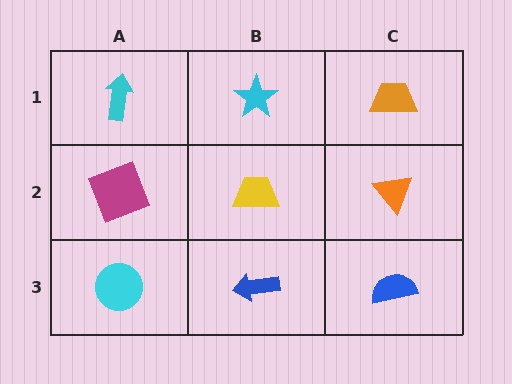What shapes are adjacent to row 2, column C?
An orange trapezoid (row 1, column C), a blue semicircle (row 3, column C), a yellow trapezoid (row 2, column B).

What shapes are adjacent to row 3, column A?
A magenta square (row 2, column A), a blue arrow (row 3, column B).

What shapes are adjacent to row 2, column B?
A cyan star (row 1, column B), a blue arrow (row 3, column B), a magenta square (row 2, column A), an orange triangle (row 2, column C).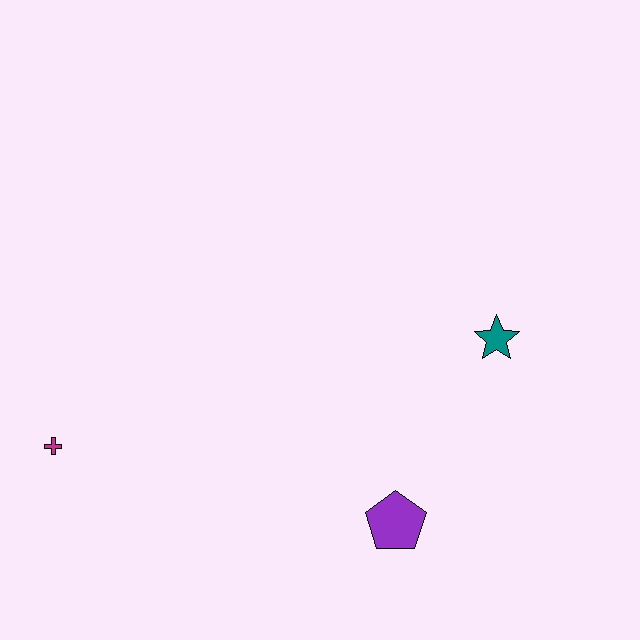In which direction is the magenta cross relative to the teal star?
The magenta cross is to the left of the teal star.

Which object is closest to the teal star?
The purple pentagon is closest to the teal star.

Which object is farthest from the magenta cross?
The teal star is farthest from the magenta cross.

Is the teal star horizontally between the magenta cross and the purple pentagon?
No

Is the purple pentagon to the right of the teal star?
No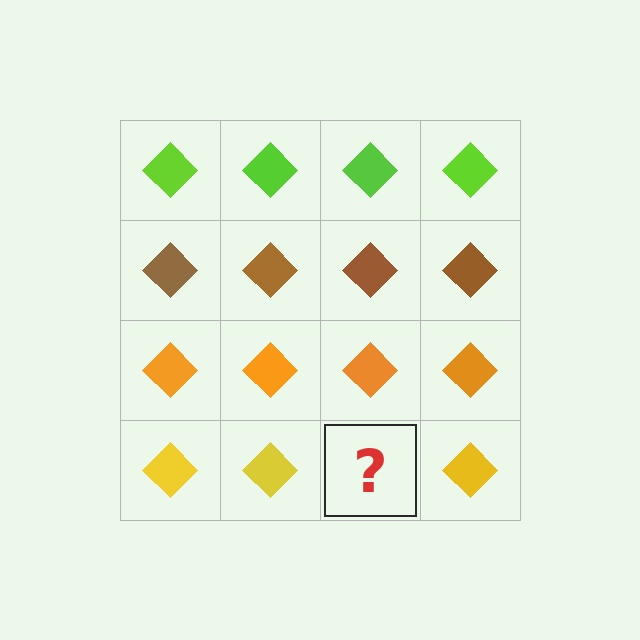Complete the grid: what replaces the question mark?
The question mark should be replaced with a yellow diamond.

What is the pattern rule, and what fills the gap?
The rule is that each row has a consistent color. The gap should be filled with a yellow diamond.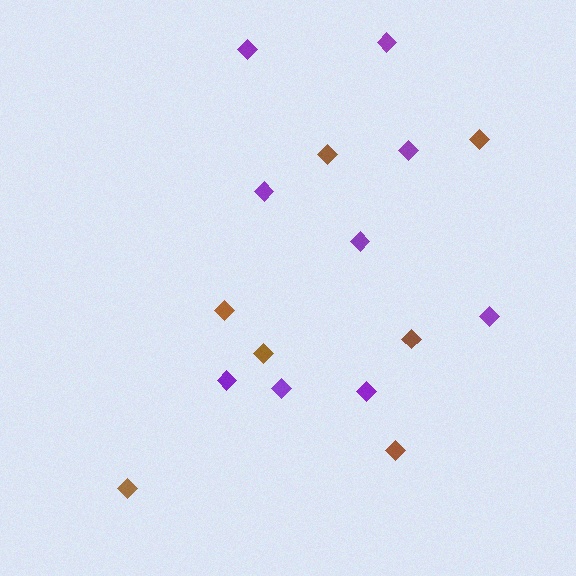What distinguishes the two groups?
There are 2 groups: one group of brown diamonds (7) and one group of purple diamonds (9).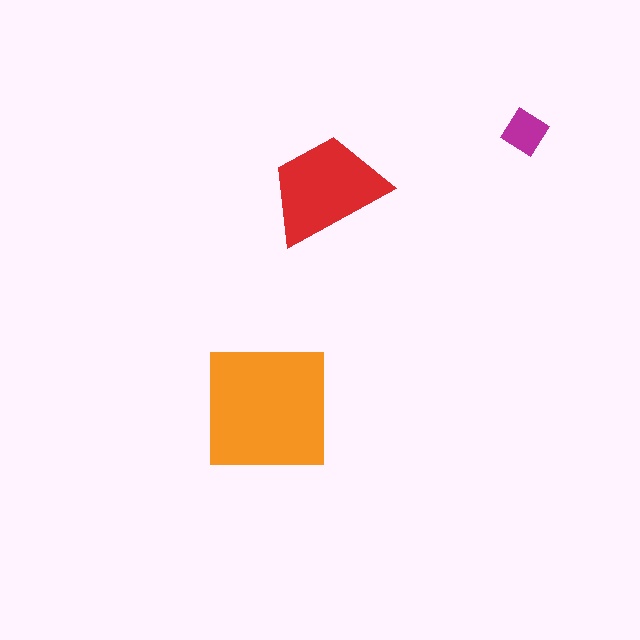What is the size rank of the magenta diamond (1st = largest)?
3rd.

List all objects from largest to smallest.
The orange square, the red trapezoid, the magenta diamond.